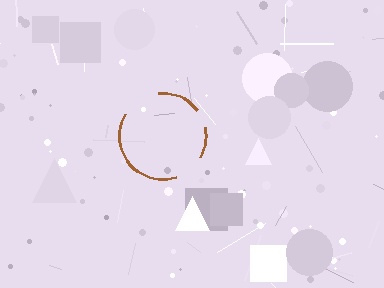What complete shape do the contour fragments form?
The contour fragments form a circle.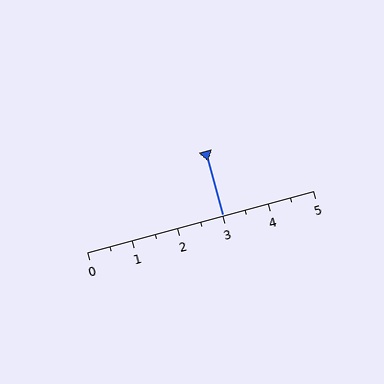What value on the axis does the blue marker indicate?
The marker indicates approximately 3.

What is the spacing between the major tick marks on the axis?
The major ticks are spaced 1 apart.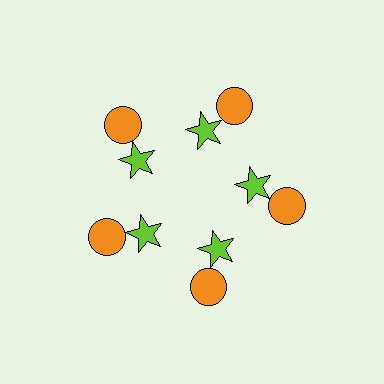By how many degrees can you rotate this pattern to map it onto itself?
The pattern maps onto itself every 72 degrees of rotation.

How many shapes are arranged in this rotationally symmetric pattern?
There are 10 shapes, arranged in 5 groups of 2.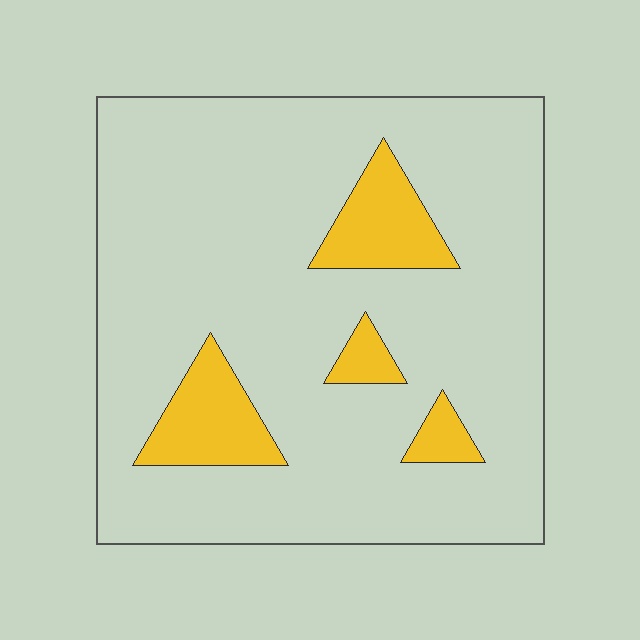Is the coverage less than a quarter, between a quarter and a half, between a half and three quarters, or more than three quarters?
Less than a quarter.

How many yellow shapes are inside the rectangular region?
4.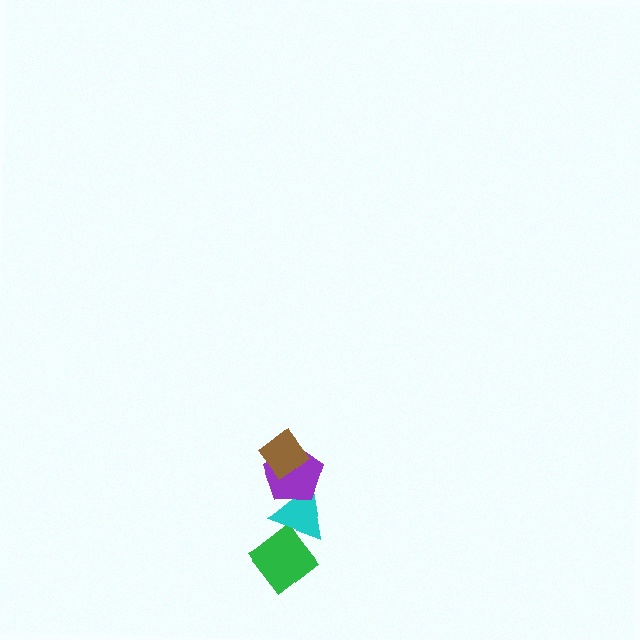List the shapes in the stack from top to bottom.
From top to bottom: the brown diamond, the purple pentagon, the cyan triangle, the green diamond.